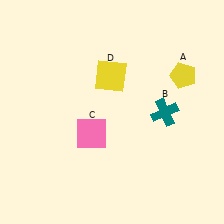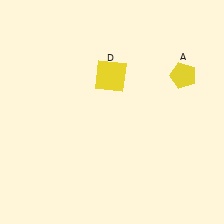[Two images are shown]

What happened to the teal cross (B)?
The teal cross (B) was removed in Image 2. It was in the bottom-right area of Image 1.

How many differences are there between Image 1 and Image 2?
There are 2 differences between the two images.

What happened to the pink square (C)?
The pink square (C) was removed in Image 2. It was in the bottom-left area of Image 1.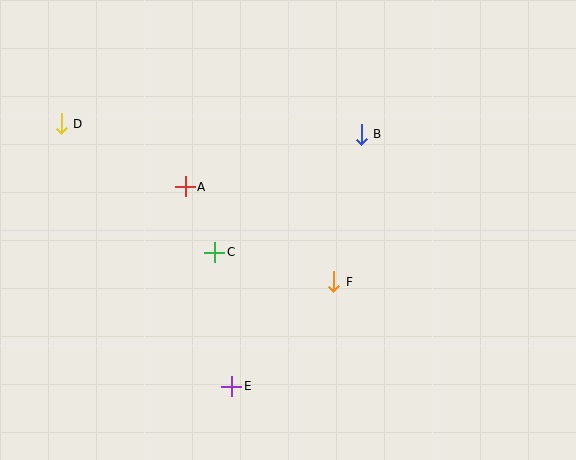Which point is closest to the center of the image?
Point F at (334, 282) is closest to the center.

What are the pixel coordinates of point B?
Point B is at (361, 134).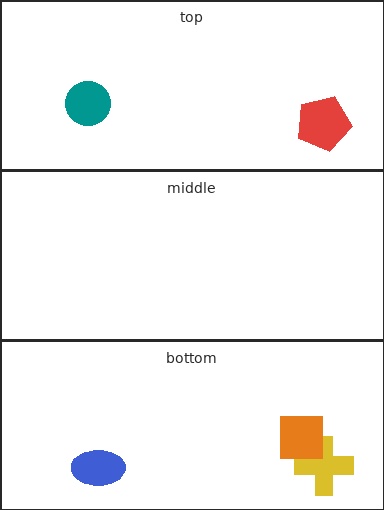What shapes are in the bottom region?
The blue ellipse, the yellow cross, the orange square.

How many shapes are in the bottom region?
3.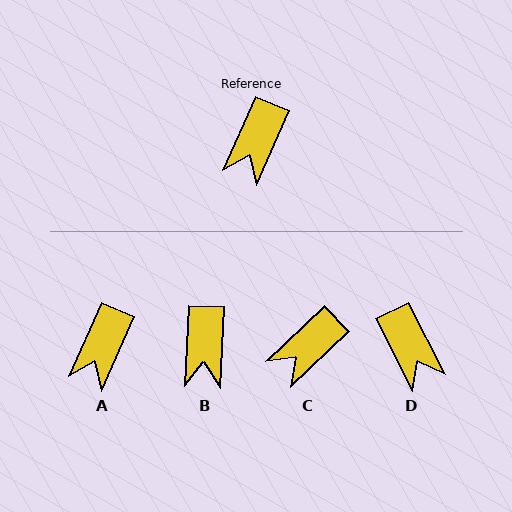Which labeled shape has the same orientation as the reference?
A.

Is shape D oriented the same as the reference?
No, it is off by about 51 degrees.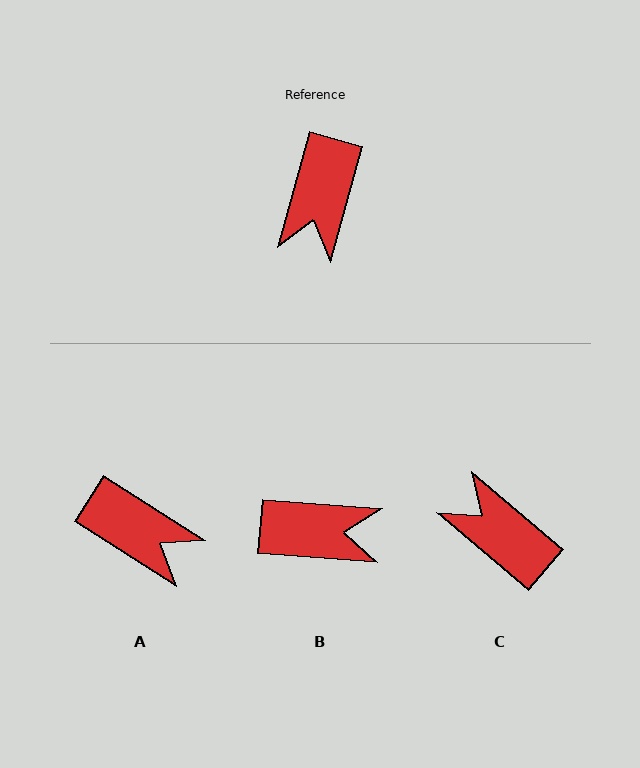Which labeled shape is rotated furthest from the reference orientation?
C, about 115 degrees away.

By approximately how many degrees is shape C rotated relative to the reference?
Approximately 115 degrees clockwise.